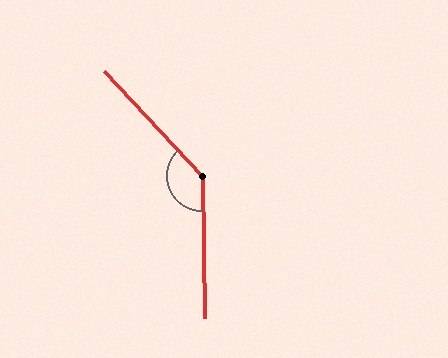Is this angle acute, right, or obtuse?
It is obtuse.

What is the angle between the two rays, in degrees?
Approximately 138 degrees.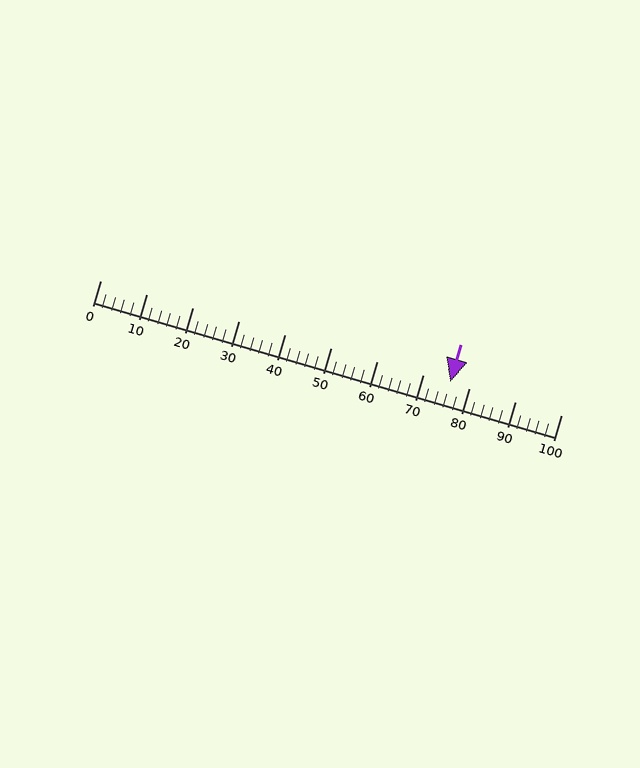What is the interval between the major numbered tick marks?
The major tick marks are spaced 10 units apart.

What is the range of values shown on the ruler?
The ruler shows values from 0 to 100.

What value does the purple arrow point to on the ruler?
The purple arrow points to approximately 76.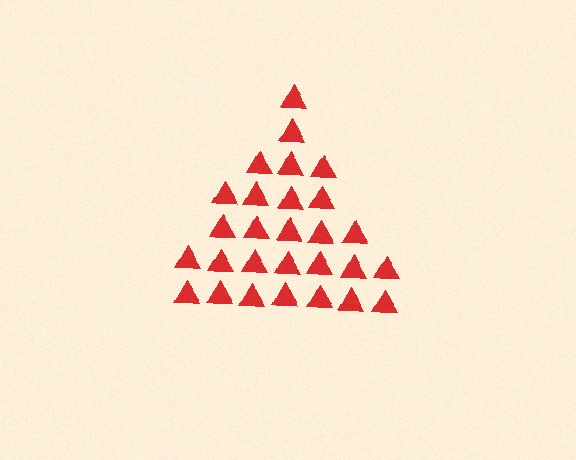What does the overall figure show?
The overall figure shows a triangle.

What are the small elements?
The small elements are triangles.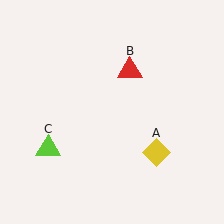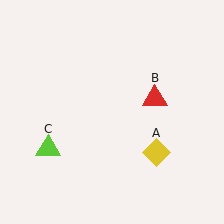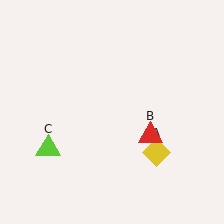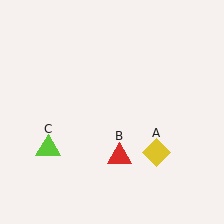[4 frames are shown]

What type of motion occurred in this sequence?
The red triangle (object B) rotated clockwise around the center of the scene.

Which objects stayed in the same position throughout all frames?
Yellow diamond (object A) and lime triangle (object C) remained stationary.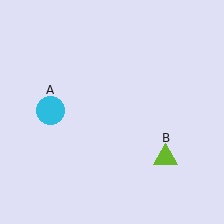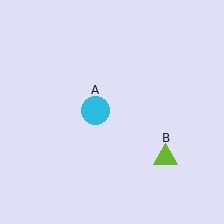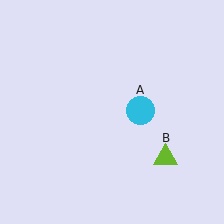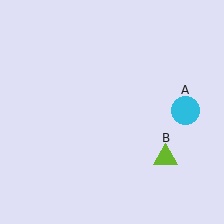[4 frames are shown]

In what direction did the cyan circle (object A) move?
The cyan circle (object A) moved right.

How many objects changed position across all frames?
1 object changed position: cyan circle (object A).